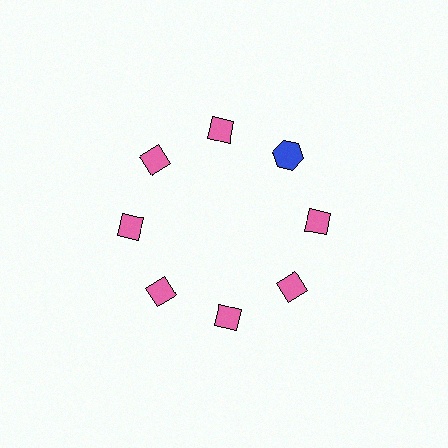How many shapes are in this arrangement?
There are 8 shapes arranged in a ring pattern.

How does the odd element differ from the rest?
It differs in both color (blue instead of pink) and shape (hexagon instead of diamond).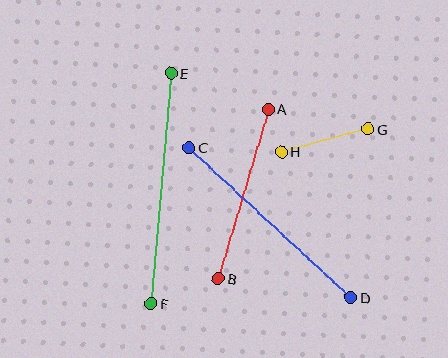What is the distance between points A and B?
The distance is approximately 177 pixels.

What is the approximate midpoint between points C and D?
The midpoint is at approximately (270, 223) pixels.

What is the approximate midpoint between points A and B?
The midpoint is at approximately (243, 194) pixels.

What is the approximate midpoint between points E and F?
The midpoint is at approximately (161, 189) pixels.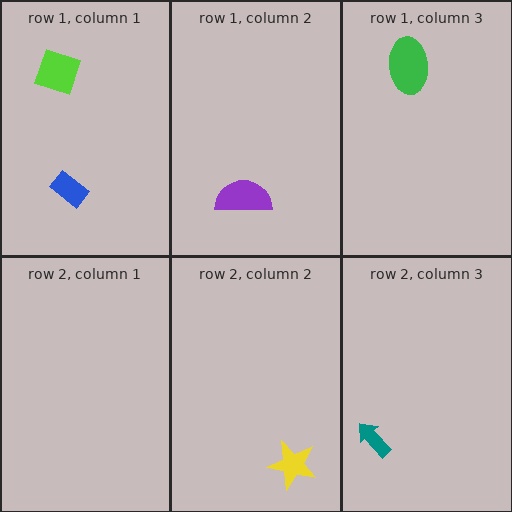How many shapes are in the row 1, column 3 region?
1.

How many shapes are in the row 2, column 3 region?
1.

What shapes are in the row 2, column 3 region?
The teal arrow.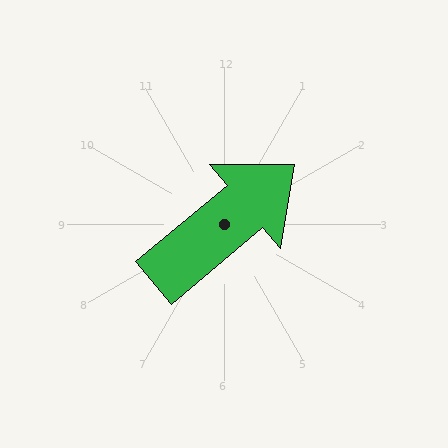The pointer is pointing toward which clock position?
Roughly 2 o'clock.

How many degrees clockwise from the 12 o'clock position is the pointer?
Approximately 50 degrees.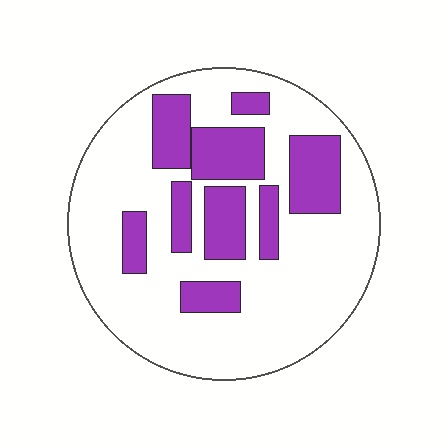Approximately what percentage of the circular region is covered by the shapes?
Approximately 30%.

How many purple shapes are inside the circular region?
9.